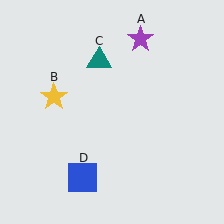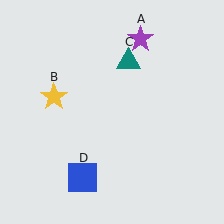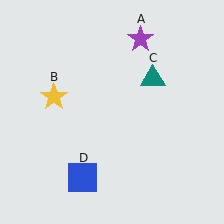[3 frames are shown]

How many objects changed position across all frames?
1 object changed position: teal triangle (object C).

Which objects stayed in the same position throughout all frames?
Purple star (object A) and yellow star (object B) and blue square (object D) remained stationary.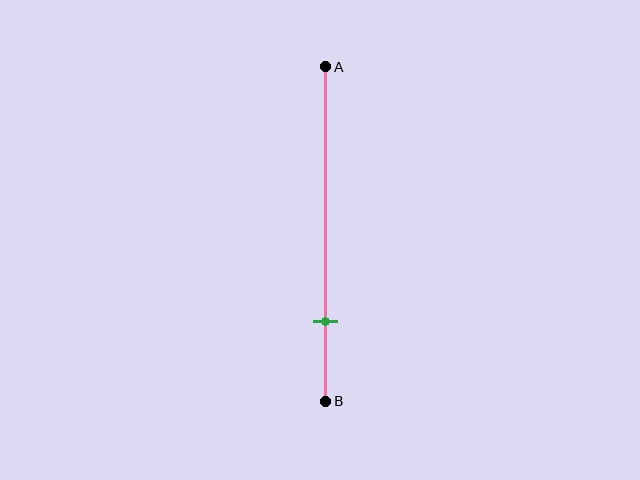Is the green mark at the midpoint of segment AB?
No, the mark is at about 75% from A, not at the 50% midpoint.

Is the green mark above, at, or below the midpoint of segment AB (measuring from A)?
The green mark is below the midpoint of segment AB.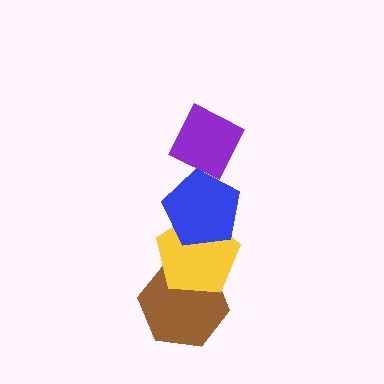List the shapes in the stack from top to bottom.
From top to bottom: the purple diamond, the blue pentagon, the yellow pentagon, the brown hexagon.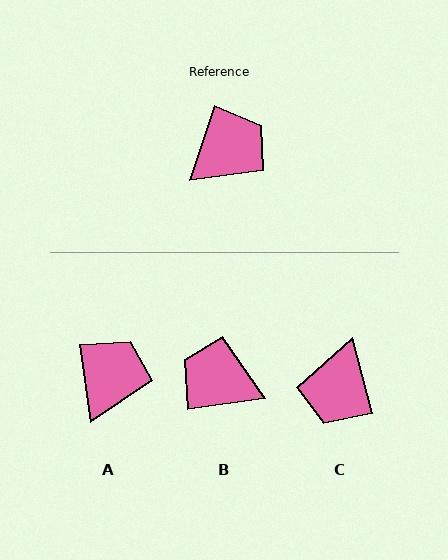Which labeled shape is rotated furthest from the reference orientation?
C, about 146 degrees away.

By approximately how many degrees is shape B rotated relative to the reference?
Approximately 117 degrees counter-clockwise.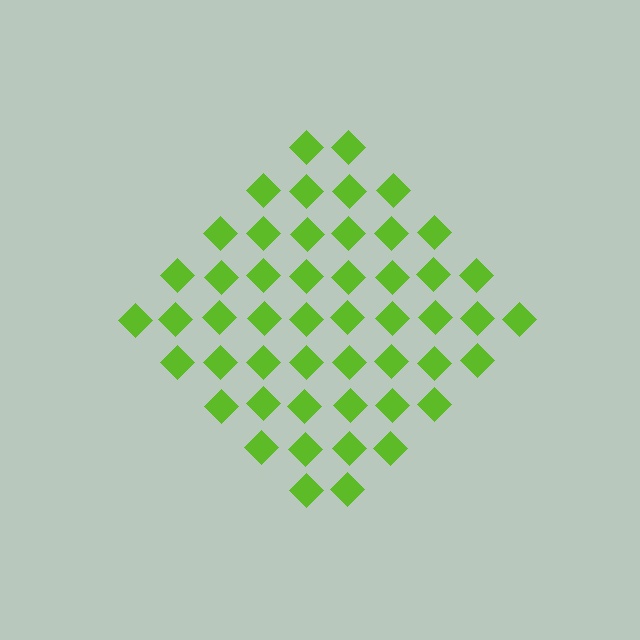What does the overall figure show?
The overall figure shows a diamond.